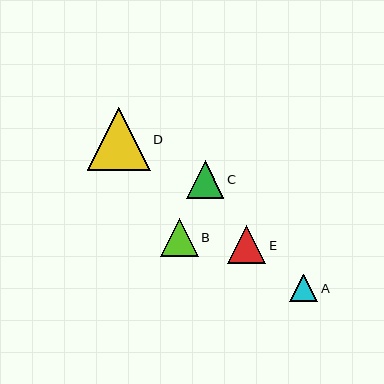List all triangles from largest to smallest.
From largest to smallest: D, E, B, C, A.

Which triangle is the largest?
Triangle D is the largest with a size of approximately 63 pixels.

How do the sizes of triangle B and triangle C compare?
Triangle B and triangle C are approximately the same size.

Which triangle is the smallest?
Triangle A is the smallest with a size of approximately 28 pixels.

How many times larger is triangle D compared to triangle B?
Triangle D is approximately 1.7 times the size of triangle B.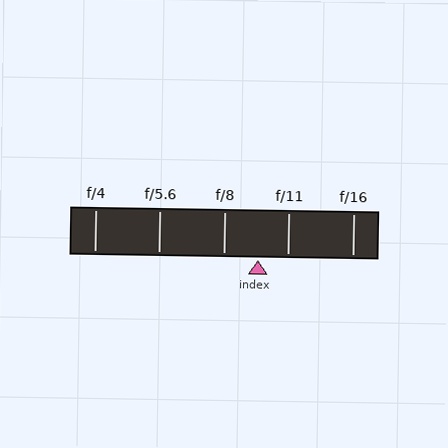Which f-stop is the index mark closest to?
The index mark is closest to f/11.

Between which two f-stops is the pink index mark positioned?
The index mark is between f/8 and f/11.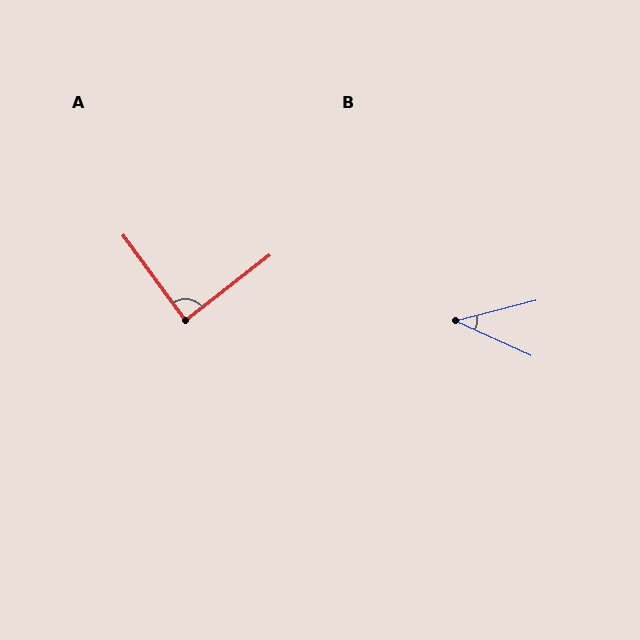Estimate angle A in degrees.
Approximately 88 degrees.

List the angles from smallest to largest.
B (39°), A (88°).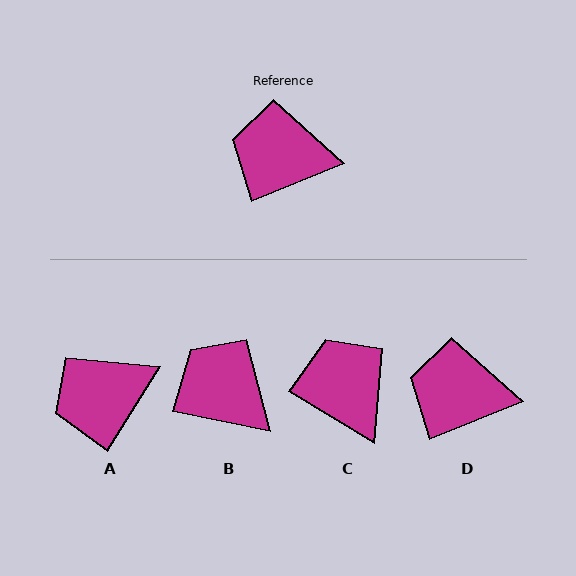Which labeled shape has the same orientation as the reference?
D.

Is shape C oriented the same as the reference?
No, it is off by about 53 degrees.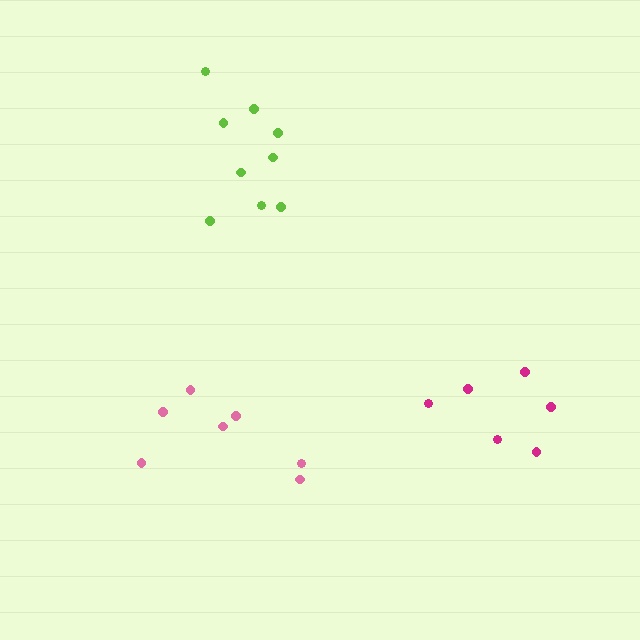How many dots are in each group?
Group 1: 9 dots, Group 2: 6 dots, Group 3: 7 dots (22 total).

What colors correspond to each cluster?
The clusters are colored: lime, magenta, pink.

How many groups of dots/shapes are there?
There are 3 groups.